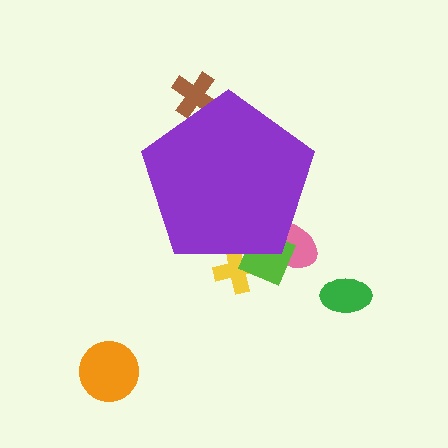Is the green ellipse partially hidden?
No, the green ellipse is fully visible.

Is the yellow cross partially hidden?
Yes, the yellow cross is partially hidden behind the purple pentagon.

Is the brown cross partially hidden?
Yes, the brown cross is partially hidden behind the purple pentagon.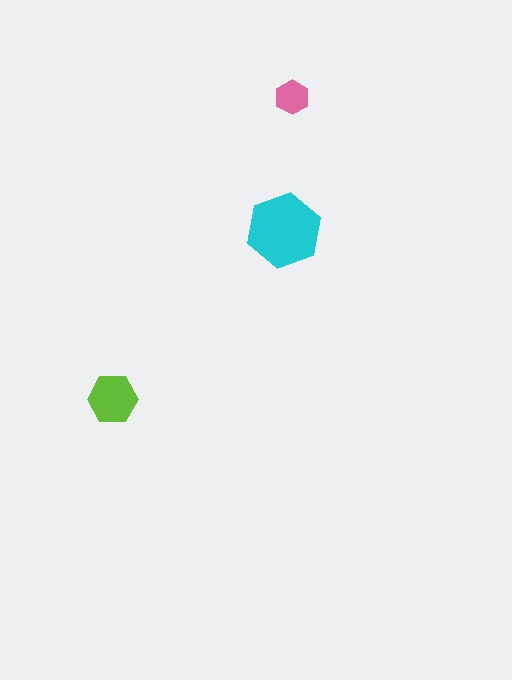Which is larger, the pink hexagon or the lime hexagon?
The lime one.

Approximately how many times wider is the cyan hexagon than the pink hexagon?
About 2 times wider.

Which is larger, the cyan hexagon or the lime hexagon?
The cyan one.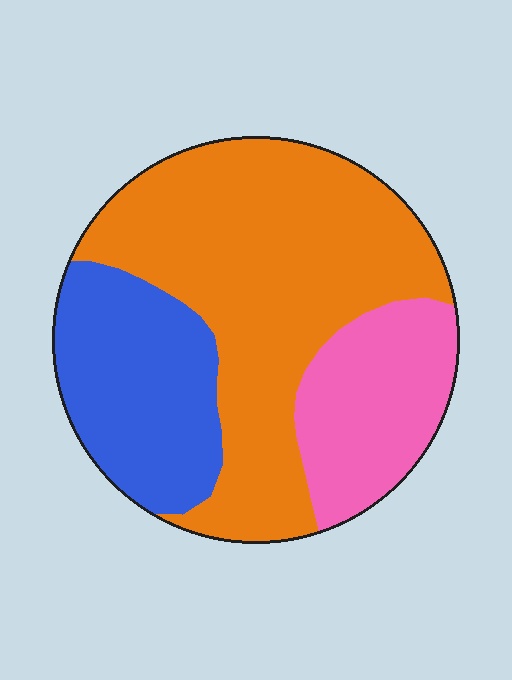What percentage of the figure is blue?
Blue takes up about one quarter (1/4) of the figure.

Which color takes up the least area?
Pink, at roughly 20%.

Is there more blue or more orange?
Orange.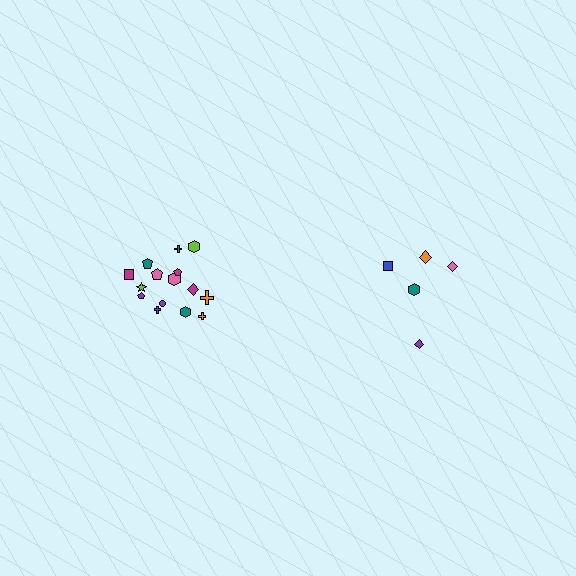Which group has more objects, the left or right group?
The left group.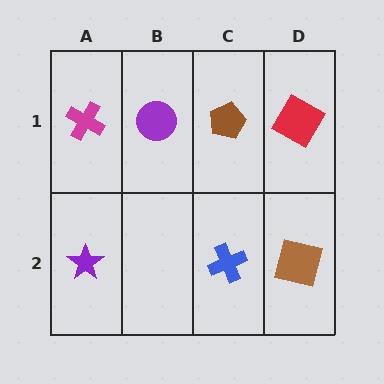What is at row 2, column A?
A purple star.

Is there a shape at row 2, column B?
No, that cell is empty.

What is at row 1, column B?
A purple circle.